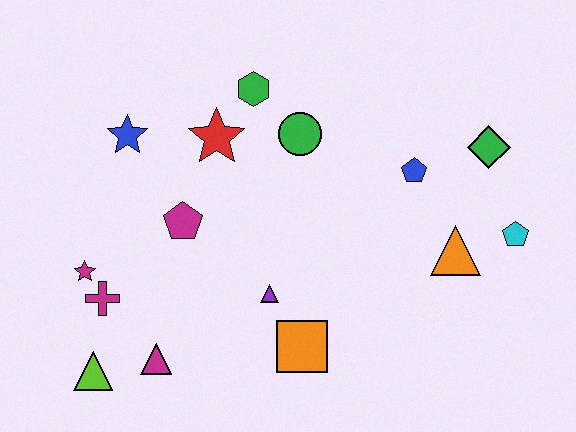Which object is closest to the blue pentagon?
The green diamond is closest to the blue pentagon.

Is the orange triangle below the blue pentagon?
Yes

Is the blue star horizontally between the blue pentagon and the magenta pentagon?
No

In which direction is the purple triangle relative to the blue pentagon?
The purple triangle is to the left of the blue pentagon.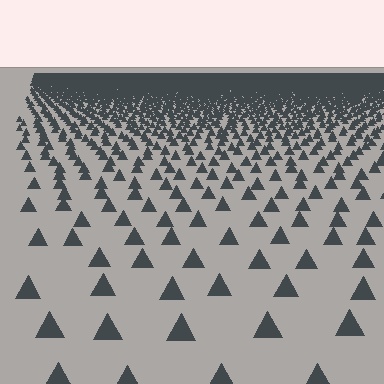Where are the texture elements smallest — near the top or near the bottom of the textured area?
Near the top.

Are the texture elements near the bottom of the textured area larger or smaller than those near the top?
Larger. Near the bottom, elements are closer to the viewer and appear at a bigger on-screen size.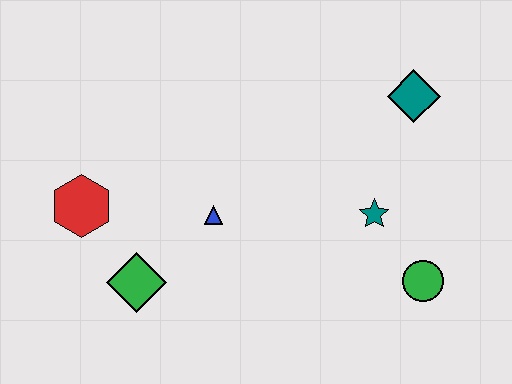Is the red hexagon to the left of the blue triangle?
Yes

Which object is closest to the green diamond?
The red hexagon is closest to the green diamond.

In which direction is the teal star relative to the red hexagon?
The teal star is to the right of the red hexagon.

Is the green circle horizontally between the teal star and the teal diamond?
No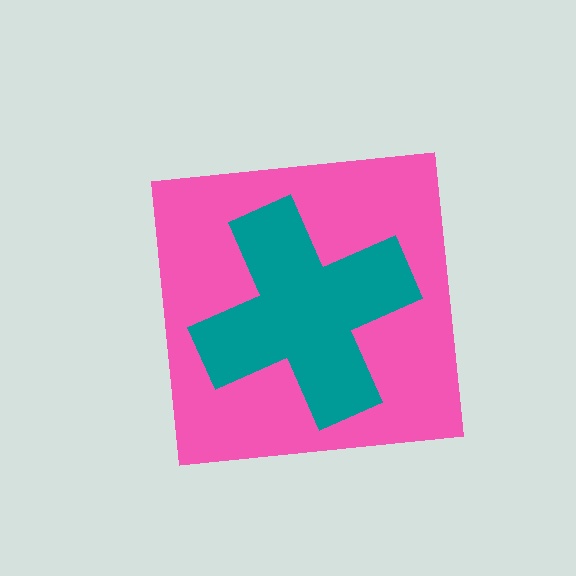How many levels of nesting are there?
2.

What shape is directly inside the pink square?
The teal cross.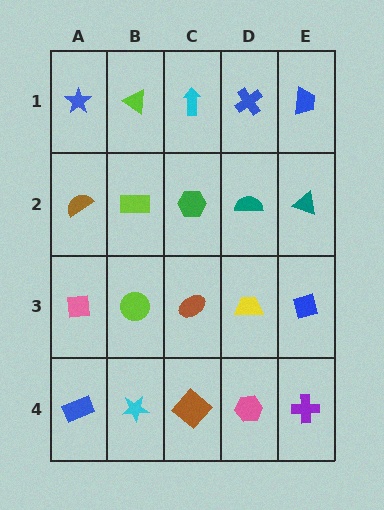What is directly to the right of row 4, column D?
A purple cross.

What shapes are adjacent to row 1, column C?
A green hexagon (row 2, column C), a lime triangle (row 1, column B), a blue cross (row 1, column D).